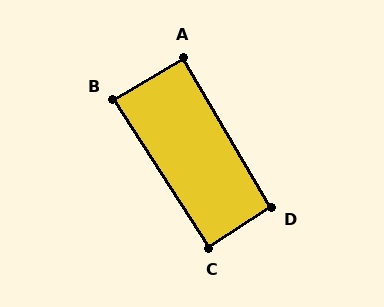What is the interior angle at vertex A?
Approximately 90 degrees (approximately right).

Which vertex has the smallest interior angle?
B, at approximately 88 degrees.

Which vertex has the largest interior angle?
D, at approximately 92 degrees.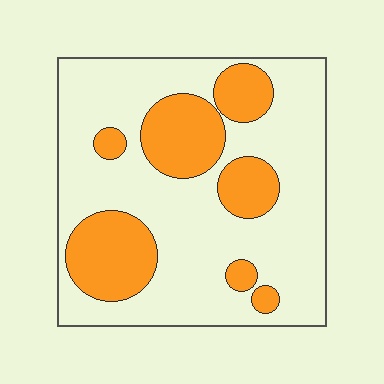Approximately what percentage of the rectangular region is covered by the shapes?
Approximately 30%.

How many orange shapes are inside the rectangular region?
7.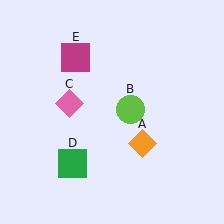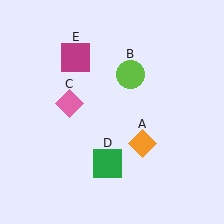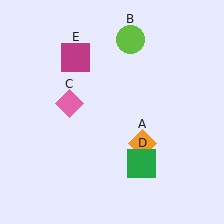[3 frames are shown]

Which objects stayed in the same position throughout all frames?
Orange diamond (object A) and pink diamond (object C) and magenta square (object E) remained stationary.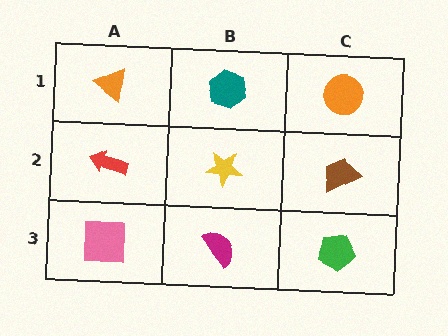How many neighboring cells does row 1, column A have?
2.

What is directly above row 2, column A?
An orange triangle.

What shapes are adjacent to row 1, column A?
A red arrow (row 2, column A), a teal hexagon (row 1, column B).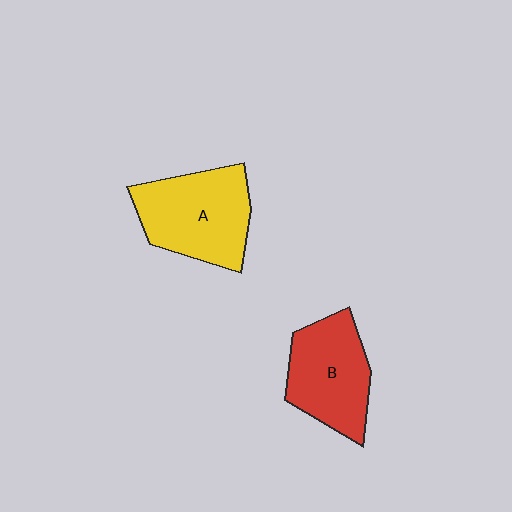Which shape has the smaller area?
Shape B (red).